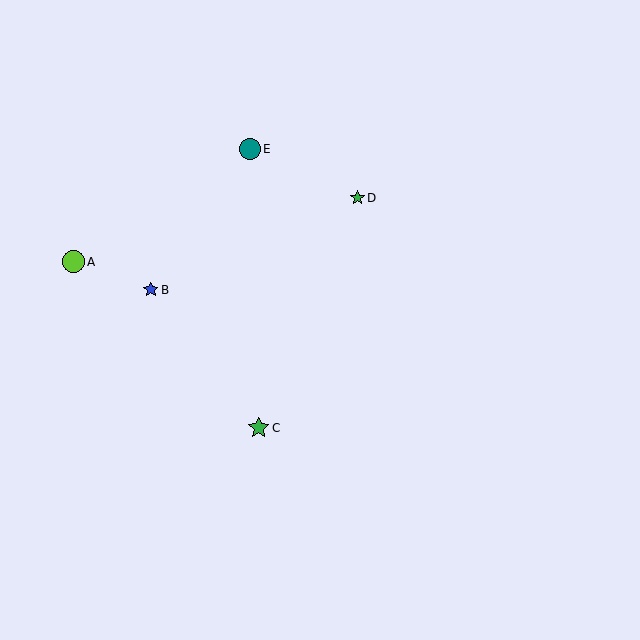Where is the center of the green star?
The center of the green star is at (357, 198).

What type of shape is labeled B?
Shape B is a blue star.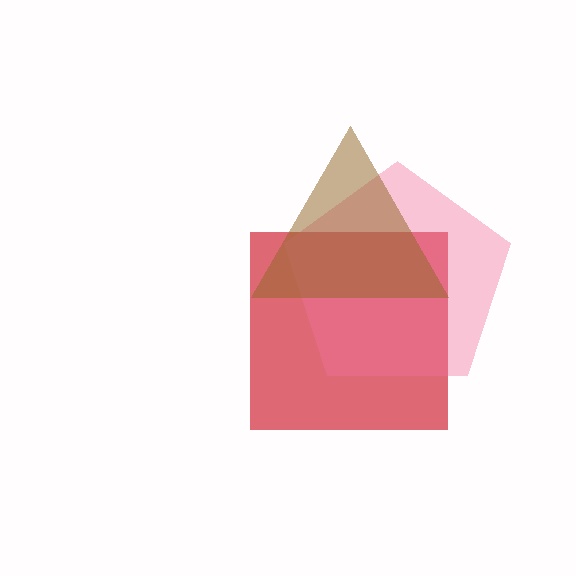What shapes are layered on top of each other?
The layered shapes are: a red square, a pink pentagon, a brown triangle.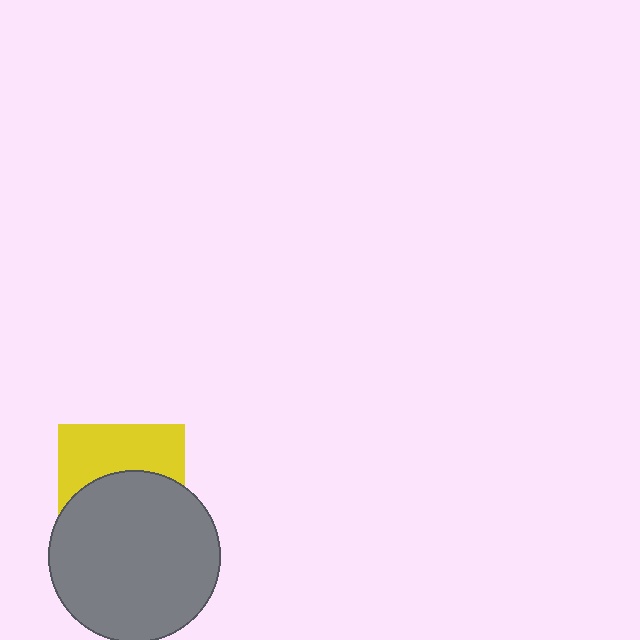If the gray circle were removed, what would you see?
You would see the complete yellow square.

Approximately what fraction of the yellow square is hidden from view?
Roughly 56% of the yellow square is hidden behind the gray circle.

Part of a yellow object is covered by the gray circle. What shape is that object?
It is a square.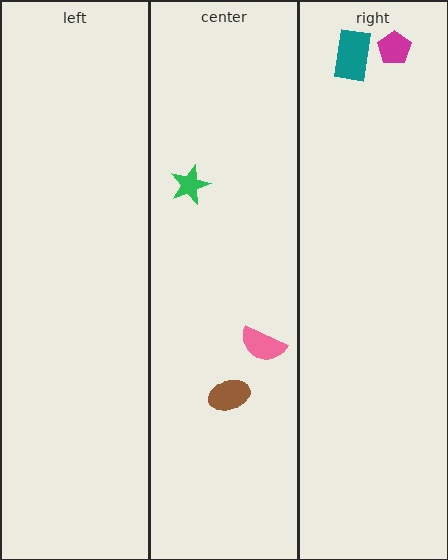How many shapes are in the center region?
3.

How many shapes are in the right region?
2.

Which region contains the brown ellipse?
The center region.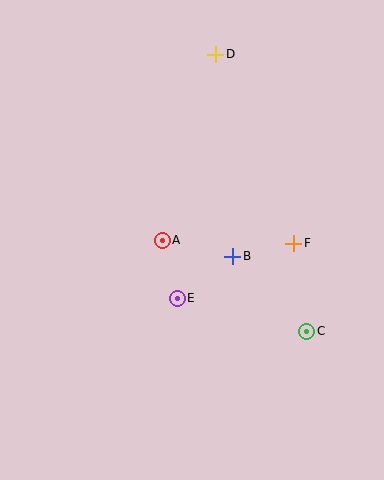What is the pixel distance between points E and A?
The distance between E and A is 60 pixels.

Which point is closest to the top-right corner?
Point D is closest to the top-right corner.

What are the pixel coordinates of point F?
Point F is at (294, 243).